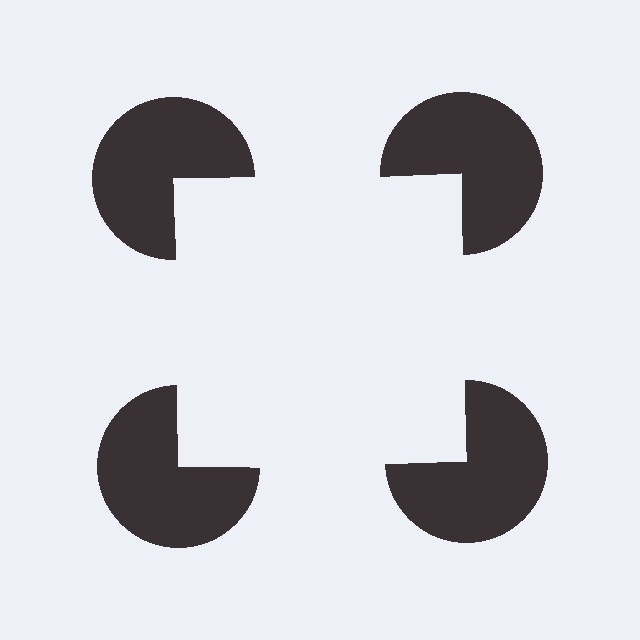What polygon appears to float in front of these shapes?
An illusory square — its edges are inferred from the aligned wedge cuts in the pac-man discs, not physically drawn.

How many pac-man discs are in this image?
There are 4 — one at each vertex of the illusory square.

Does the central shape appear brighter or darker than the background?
It typically appears slightly brighter than the background, even though no actual brightness change is drawn.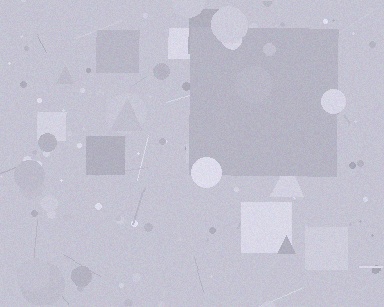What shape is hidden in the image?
A square is hidden in the image.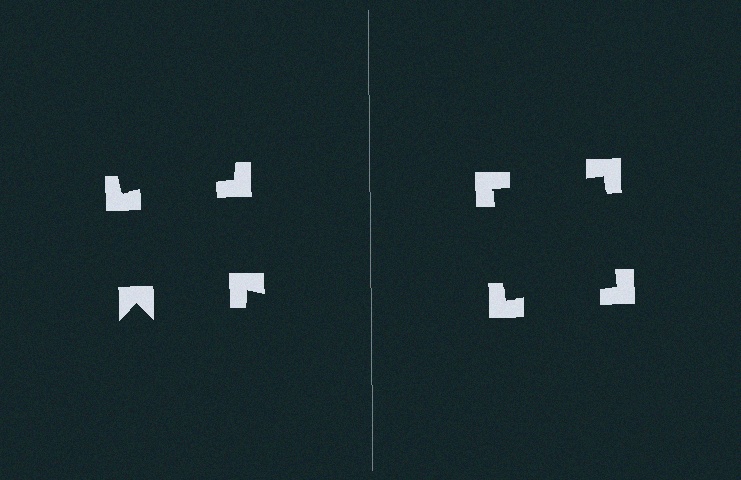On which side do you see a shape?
An illusory square appears on the right side. On the left side the wedge cuts are rotated, so no coherent shape forms.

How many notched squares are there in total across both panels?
8 — 4 on each side.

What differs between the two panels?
The notched squares are positioned identically on both sides; only the wedge orientations differ. On the right they align to a square; on the left they are misaligned.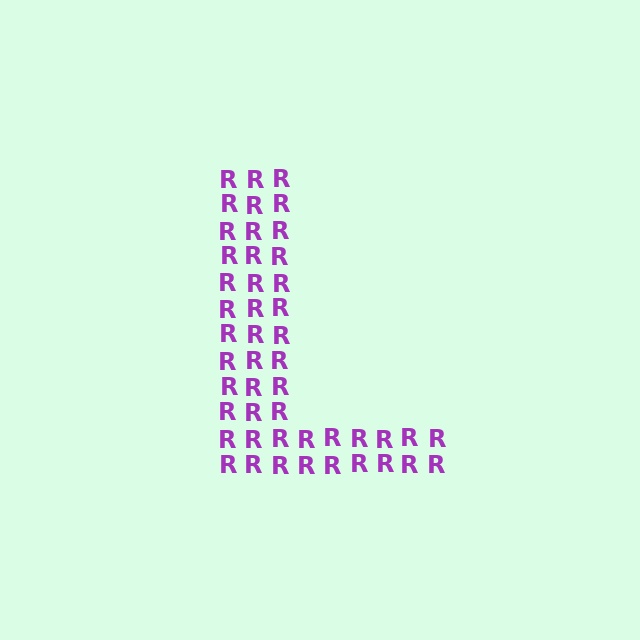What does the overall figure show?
The overall figure shows the letter L.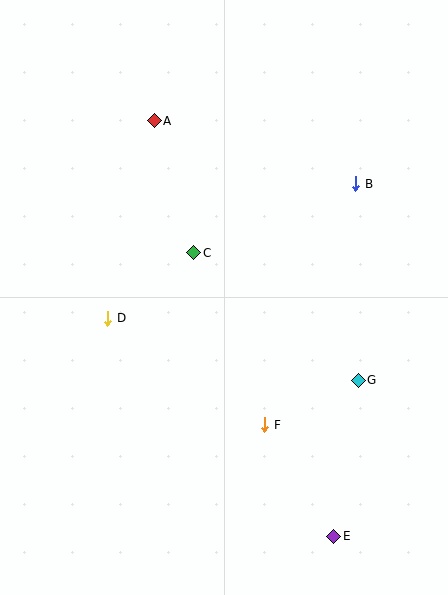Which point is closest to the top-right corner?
Point B is closest to the top-right corner.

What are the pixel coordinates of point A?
Point A is at (154, 121).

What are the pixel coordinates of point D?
Point D is at (107, 318).